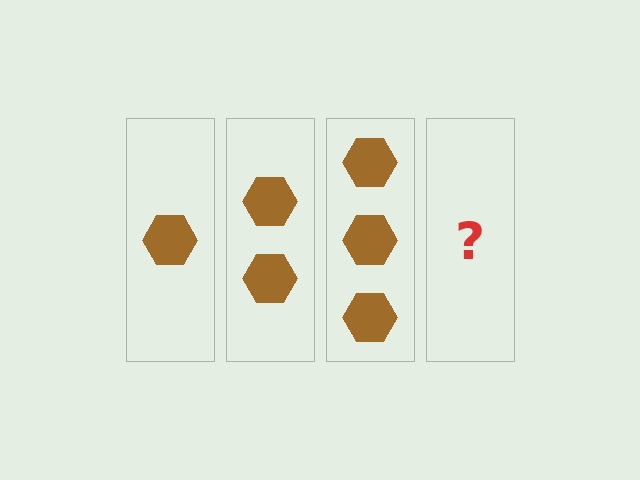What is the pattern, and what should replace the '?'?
The pattern is that each step adds one more hexagon. The '?' should be 4 hexagons.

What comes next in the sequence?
The next element should be 4 hexagons.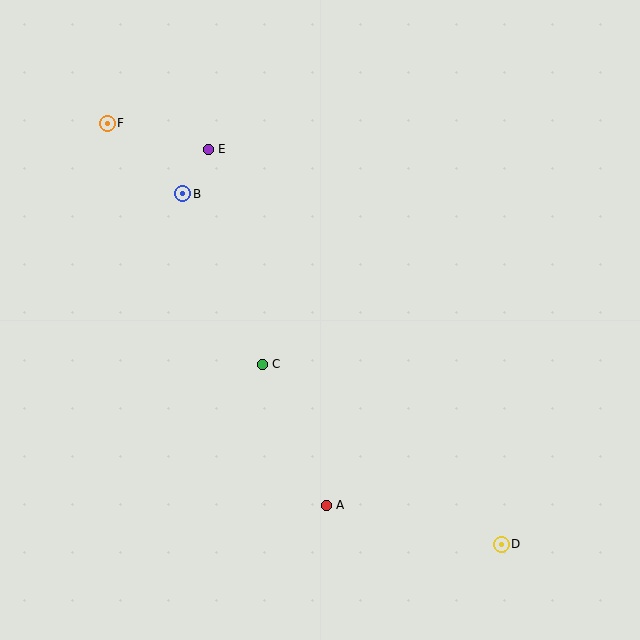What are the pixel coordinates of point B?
Point B is at (183, 194).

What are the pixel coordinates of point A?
Point A is at (326, 505).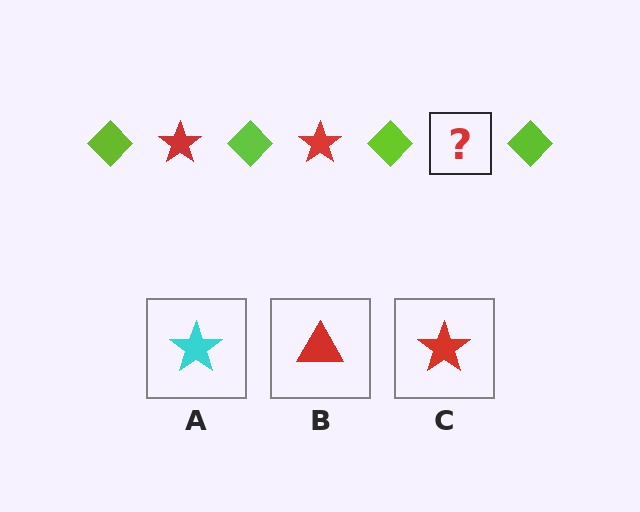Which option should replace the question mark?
Option C.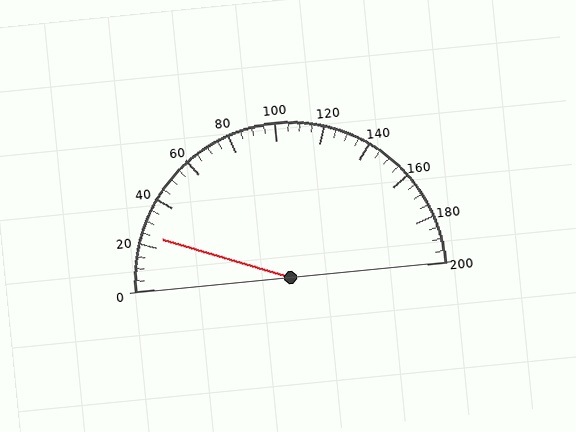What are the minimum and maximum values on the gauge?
The gauge ranges from 0 to 200.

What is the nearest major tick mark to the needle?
The nearest major tick mark is 20.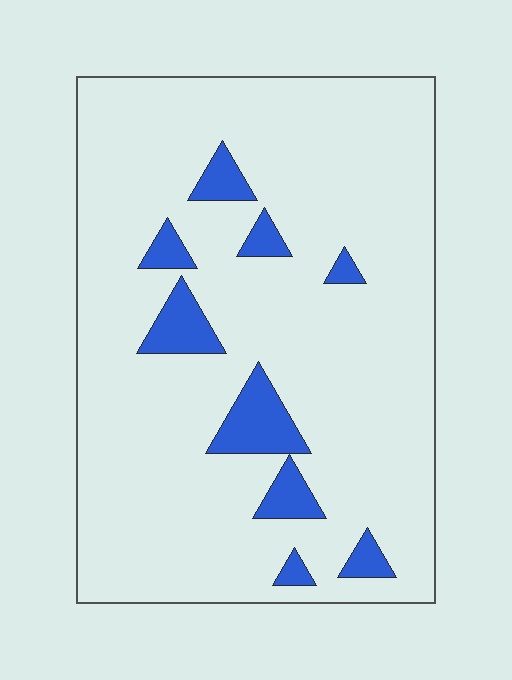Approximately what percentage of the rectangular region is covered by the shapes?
Approximately 10%.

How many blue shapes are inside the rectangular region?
9.